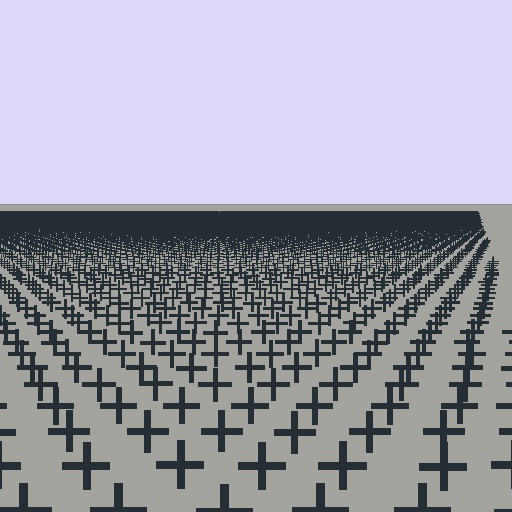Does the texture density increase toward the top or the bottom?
Density increases toward the top.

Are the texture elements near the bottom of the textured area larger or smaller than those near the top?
Larger. Near the bottom, elements are closer to the viewer and appear at a bigger on-screen size.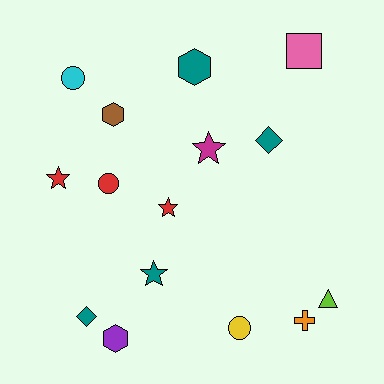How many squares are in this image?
There is 1 square.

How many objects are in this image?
There are 15 objects.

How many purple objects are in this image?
There is 1 purple object.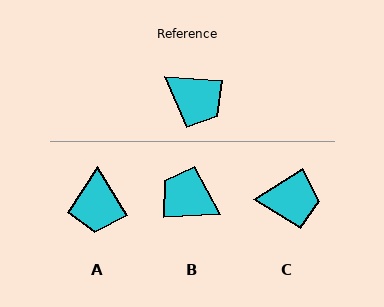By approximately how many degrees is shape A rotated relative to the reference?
Approximately 56 degrees clockwise.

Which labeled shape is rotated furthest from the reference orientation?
B, about 174 degrees away.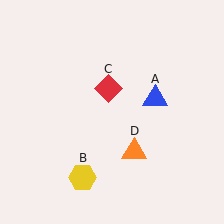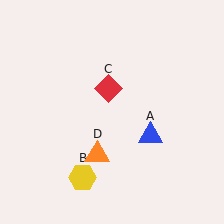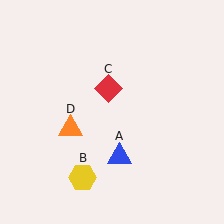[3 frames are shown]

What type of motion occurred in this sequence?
The blue triangle (object A), orange triangle (object D) rotated clockwise around the center of the scene.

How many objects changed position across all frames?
2 objects changed position: blue triangle (object A), orange triangle (object D).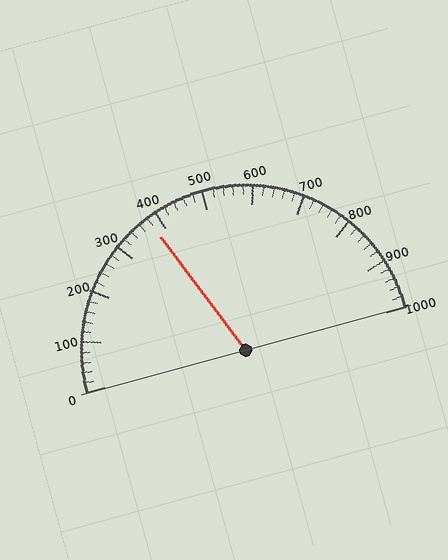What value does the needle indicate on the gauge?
The needle indicates approximately 380.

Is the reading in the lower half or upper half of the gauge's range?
The reading is in the lower half of the range (0 to 1000).